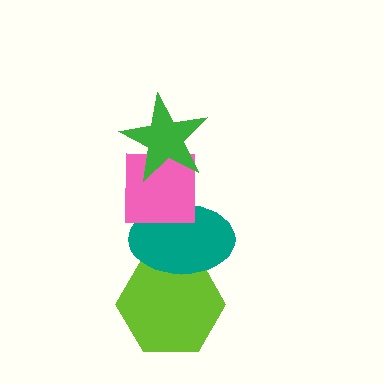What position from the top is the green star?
The green star is 1st from the top.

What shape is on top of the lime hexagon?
The teal ellipse is on top of the lime hexagon.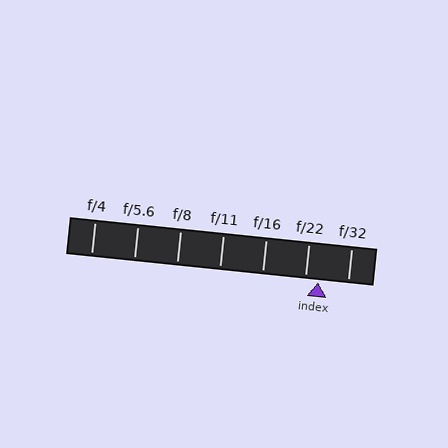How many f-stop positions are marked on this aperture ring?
There are 7 f-stop positions marked.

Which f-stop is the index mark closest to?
The index mark is closest to f/22.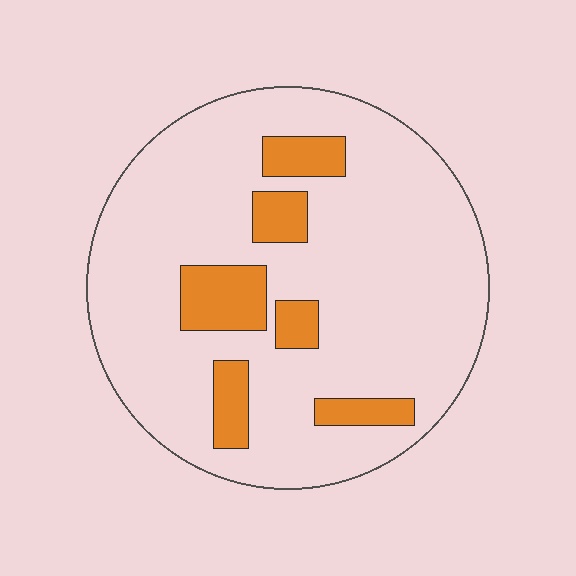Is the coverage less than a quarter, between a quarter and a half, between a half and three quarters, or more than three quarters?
Less than a quarter.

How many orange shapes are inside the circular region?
6.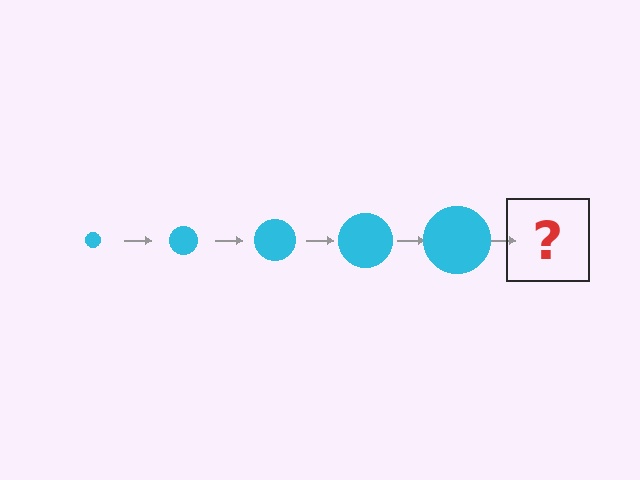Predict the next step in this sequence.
The next step is a cyan circle, larger than the previous one.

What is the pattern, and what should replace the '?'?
The pattern is that the circle gets progressively larger each step. The '?' should be a cyan circle, larger than the previous one.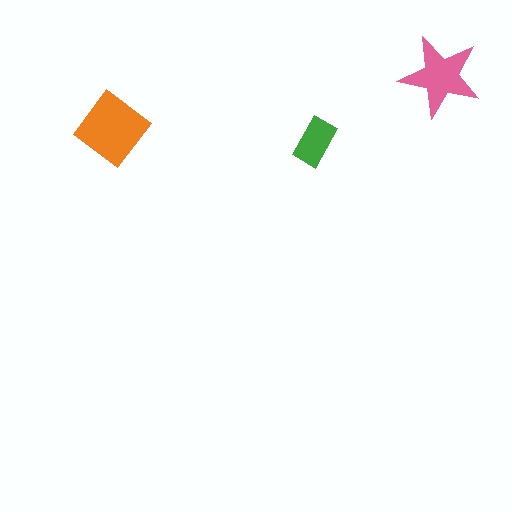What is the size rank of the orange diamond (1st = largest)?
1st.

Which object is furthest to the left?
The orange diamond is leftmost.